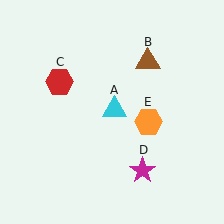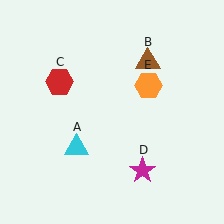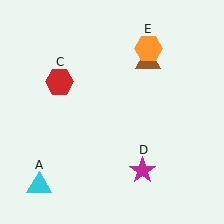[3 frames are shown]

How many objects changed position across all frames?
2 objects changed position: cyan triangle (object A), orange hexagon (object E).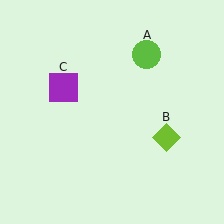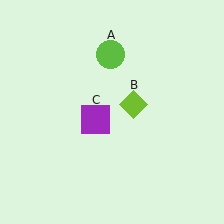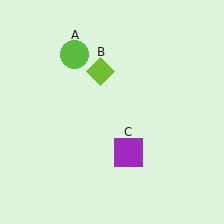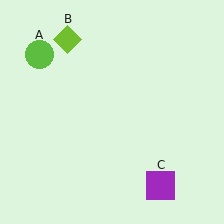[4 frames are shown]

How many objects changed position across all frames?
3 objects changed position: lime circle (object A), lime diamond (object B), purple square (object C).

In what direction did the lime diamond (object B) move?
The lime diamond (object B) moved up and to the left.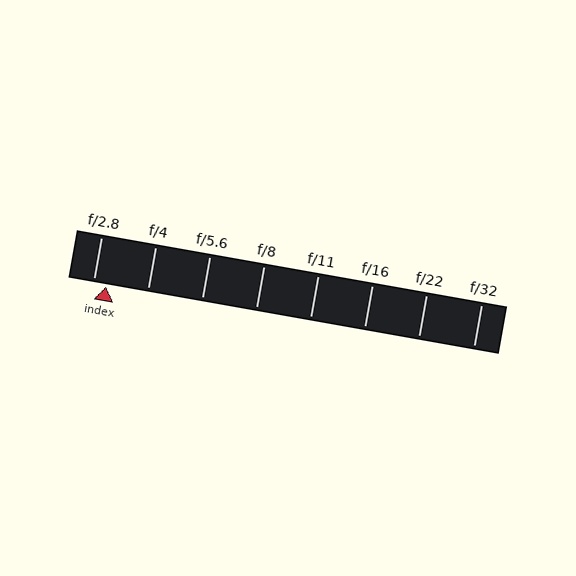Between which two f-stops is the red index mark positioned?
The index mark is between f/2.8 and f/4.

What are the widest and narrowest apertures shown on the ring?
The widest aperture shown is f/2.8 and the narrowest is f/32.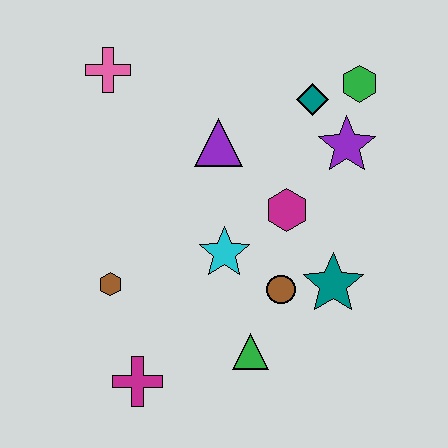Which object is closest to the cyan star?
The brown circle is closest to the cyan star.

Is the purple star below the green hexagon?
Yes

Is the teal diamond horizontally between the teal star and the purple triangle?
Yes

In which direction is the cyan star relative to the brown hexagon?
The cyan star is to the right of the brown hexagon.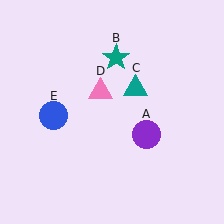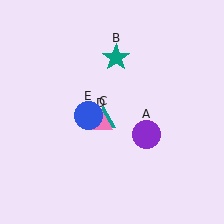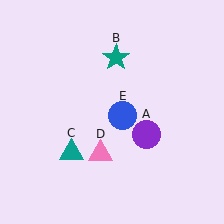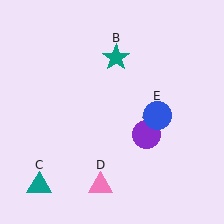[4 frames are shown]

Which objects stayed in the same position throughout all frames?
Purple circle (object A) and teal star (object B) remained stationary.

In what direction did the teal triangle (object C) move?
The teal triangle (object C) moved down and to the left.